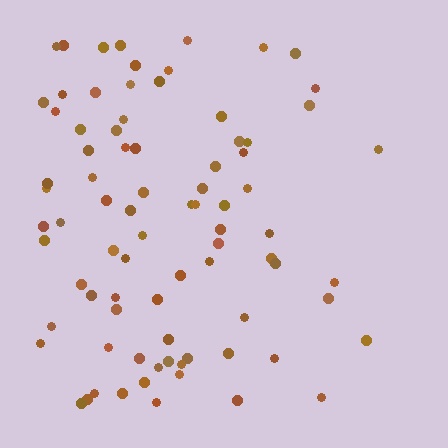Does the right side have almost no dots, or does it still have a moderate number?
Still a moderate number, just noticeably fewer than the left.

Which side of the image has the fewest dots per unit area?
The right.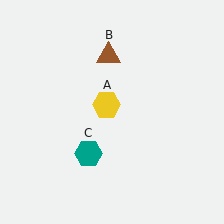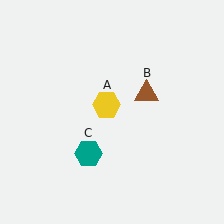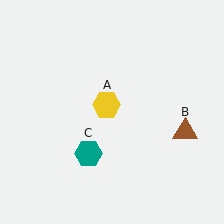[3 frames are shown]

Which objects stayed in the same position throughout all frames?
Yellow hexagon (object A) and teal hexagon (object C) remained stationary.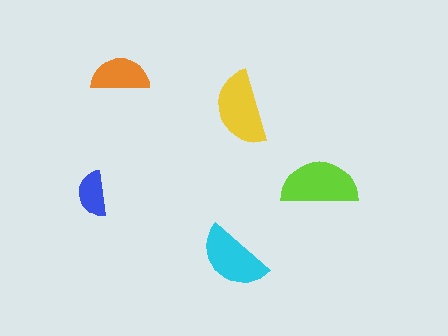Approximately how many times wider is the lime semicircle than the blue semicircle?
About 1.5 times wider.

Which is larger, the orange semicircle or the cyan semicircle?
The cyan one.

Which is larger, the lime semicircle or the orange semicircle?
The lime one.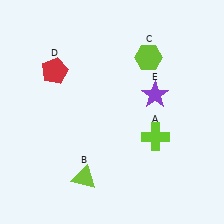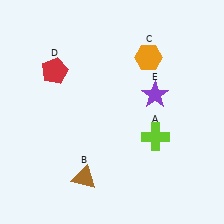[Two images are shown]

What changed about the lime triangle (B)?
In Image 1, B is lime. In Image 2, it changed to brown.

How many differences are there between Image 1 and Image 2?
There are 2 differences between the two images.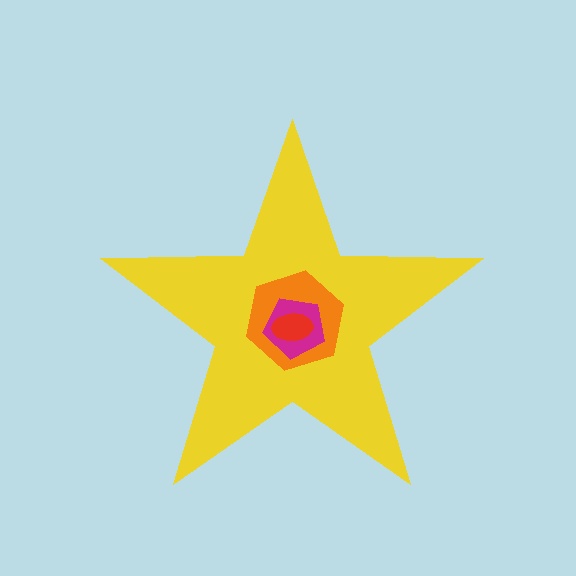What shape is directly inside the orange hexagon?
The magenta pentagon.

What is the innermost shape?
The red ellipse.